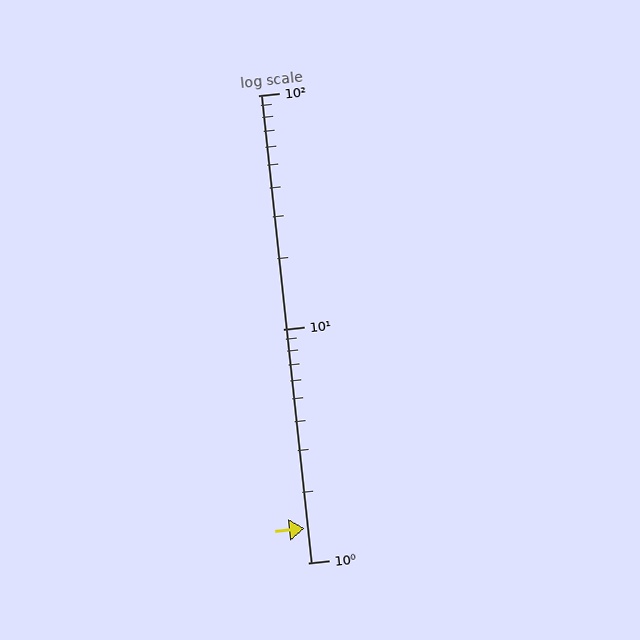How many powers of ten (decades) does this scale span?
The scale spans 2 decades, from 1 to 100.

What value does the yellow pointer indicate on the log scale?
The pointer indicates approximately 1.4.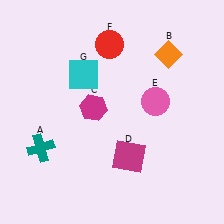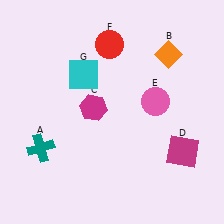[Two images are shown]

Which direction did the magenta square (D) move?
The magenta square (D) moved right.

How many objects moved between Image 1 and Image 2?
1 object moved between the two images.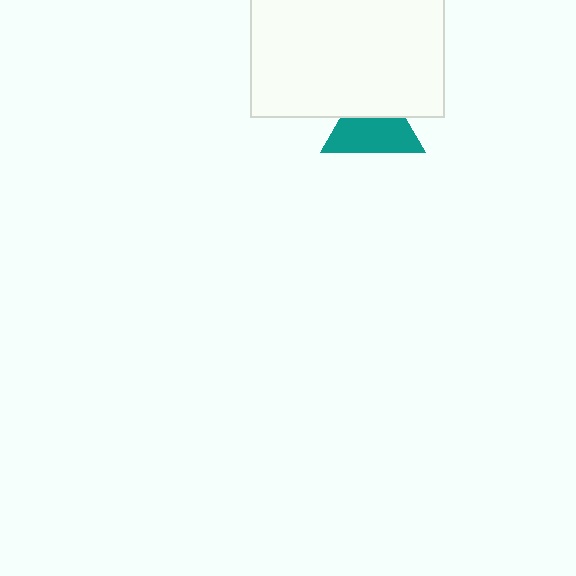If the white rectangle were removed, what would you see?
You would see the complete teal triangle.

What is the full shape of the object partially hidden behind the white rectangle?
The partially hidden object is a teal triangle.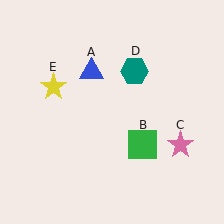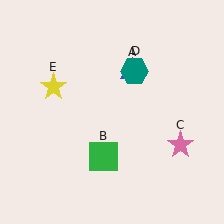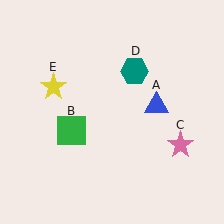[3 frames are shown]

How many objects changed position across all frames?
2 objects changed position: blue triangle (object A), green square (object B).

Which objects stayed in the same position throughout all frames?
Pink star (object C) and teal hexagon (object D) and yellow star (object E) remained stationary.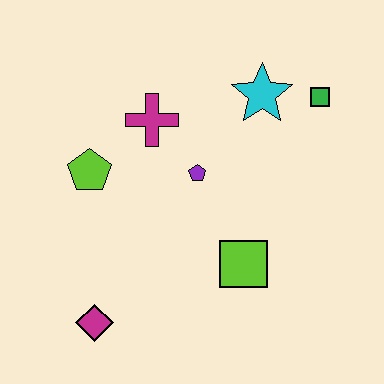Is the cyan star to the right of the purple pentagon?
Yes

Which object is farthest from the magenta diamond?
The green square is farthest from the magenta diamond.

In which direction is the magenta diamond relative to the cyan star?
The magenta diamond is below the cyan star.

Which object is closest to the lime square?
The purple pentagon is closest to the lime square.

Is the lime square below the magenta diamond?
No